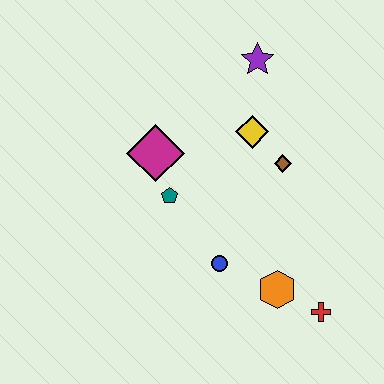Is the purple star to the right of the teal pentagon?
Yes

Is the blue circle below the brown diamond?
Yes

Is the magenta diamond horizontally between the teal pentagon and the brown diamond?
No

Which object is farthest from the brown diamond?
The red cross is farthest from the brown diamond.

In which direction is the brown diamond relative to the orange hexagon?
The brown diamond is above the orange hexagon.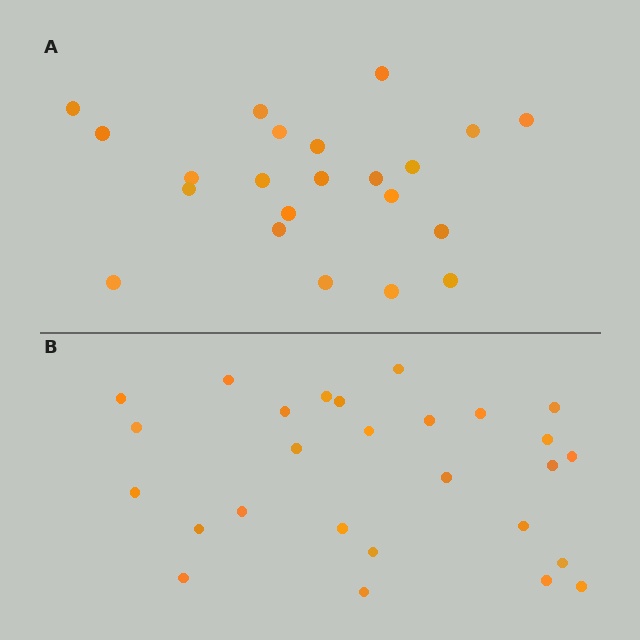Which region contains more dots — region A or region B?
Region B (the bottom region) has more dots.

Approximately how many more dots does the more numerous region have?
Region B has about 5 more dots than region A.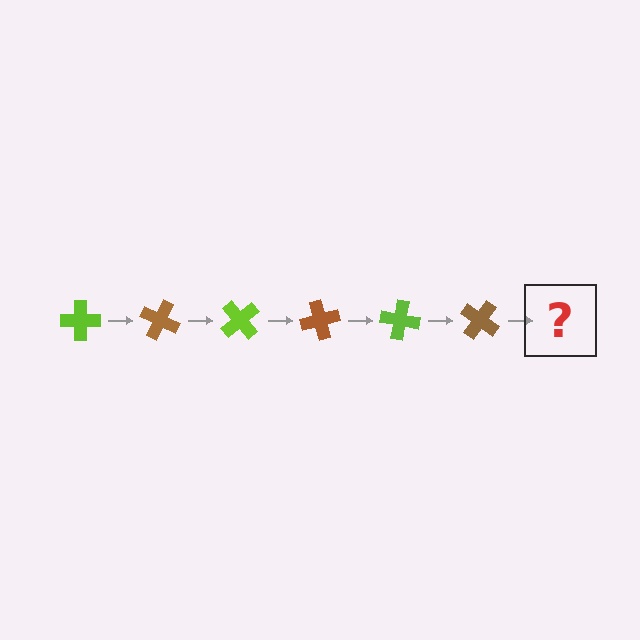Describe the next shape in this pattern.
It should be a lime cross, rotated 150 degrees from the start.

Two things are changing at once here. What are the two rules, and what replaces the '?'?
The two rules are that it rotates 25 degrees each step and the color cycles through lime and brown. The '?' should be a lime cross, rotated 150 degrees from the start.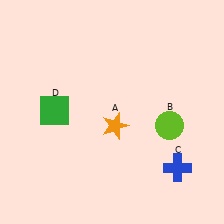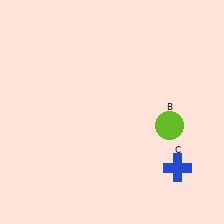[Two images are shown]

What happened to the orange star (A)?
The orange star (A) was removed in Image 2. It was in the bottom-right area of Image 1.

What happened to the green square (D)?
The green square (D) was removed in Image 2. It was in the top-left area of Image 1.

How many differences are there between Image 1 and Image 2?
There are 2 differences between the two images.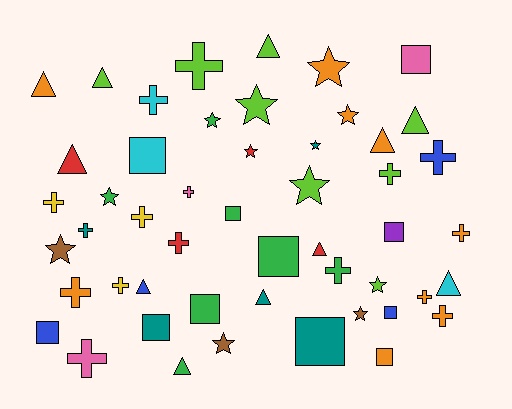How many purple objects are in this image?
There is 1 purple object.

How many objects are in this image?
There are 50 objects.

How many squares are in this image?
There are 11 squares.